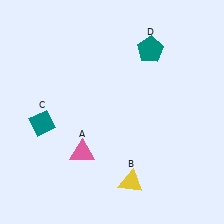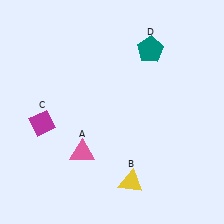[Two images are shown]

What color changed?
The diamond (C) changed from teal in Image 1 to magenta in Image 2.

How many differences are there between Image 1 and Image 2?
There is 1 difference between the two images.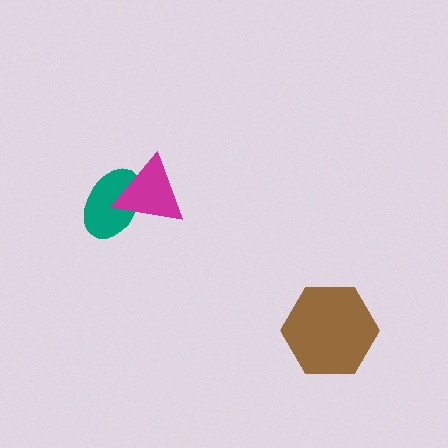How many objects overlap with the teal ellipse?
1 object overlaps with the teal ellipse.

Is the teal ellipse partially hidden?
Yes, it is partially covered by another shape.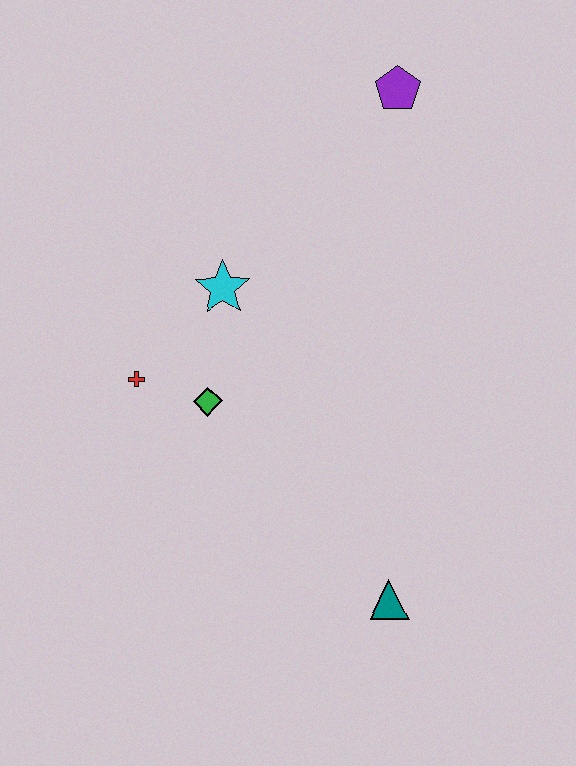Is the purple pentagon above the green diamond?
Yes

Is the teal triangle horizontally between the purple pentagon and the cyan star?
Yes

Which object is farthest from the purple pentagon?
The teal triangle is farthest from the purple pentagon.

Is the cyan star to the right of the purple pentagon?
No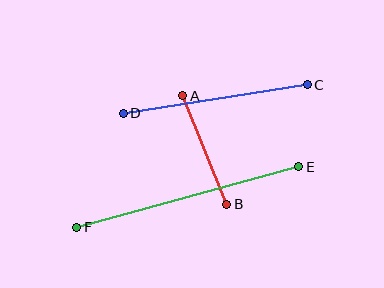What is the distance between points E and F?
The distance is approximately 230 pixels.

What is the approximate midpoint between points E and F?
The midpoint is at approximately (188, 197) pixels.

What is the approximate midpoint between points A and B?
The midpoint is at approximately (205, 150) pixels.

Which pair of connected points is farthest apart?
Points E and F are farthest apart.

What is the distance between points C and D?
The distance is approximately 186 pixels.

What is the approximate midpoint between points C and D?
The midpoint is at approximately (215, 99) pixels.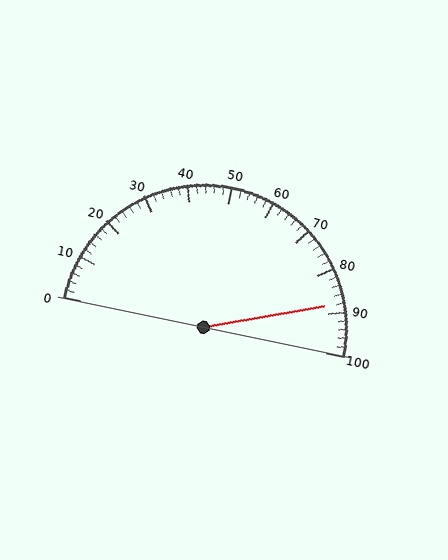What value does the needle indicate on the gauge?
The needle indicates approximately 88.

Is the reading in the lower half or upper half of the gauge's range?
The reading is in the upper half of the range (0 to 100).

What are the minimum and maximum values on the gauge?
The gauge ranges from 0 to 100.